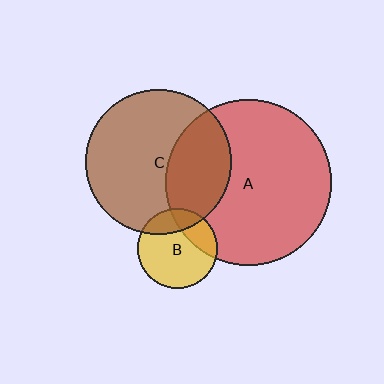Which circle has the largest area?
Circle A (red).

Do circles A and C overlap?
Yes.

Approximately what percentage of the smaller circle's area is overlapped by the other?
Approximately 35%.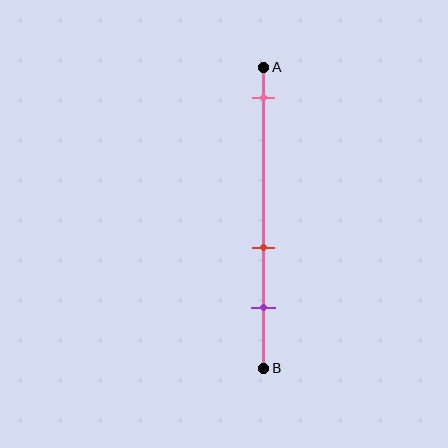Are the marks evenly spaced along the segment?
No, the marks are not evenly spaced.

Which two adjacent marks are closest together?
The red and purple marks are the closest adjacent pair.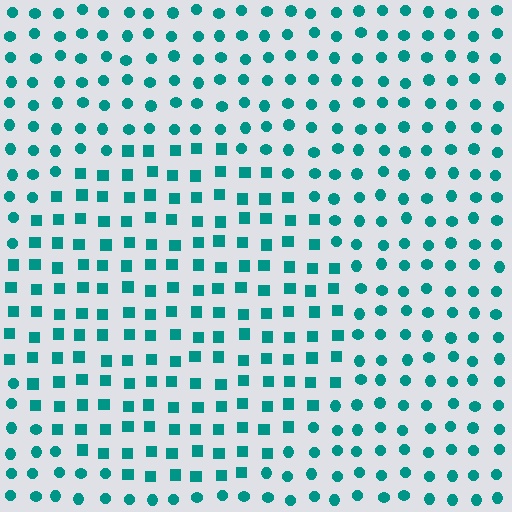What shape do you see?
I see a circle.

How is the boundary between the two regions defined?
The boundary is defined by a change in element shape: squares inside vs. circles outside. All elements share the same color and spacing.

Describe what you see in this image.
The image is filled with small teal elements arranged in a uniform grid. A circle-shaped region contains squares, while the surrounding area contains circles. The boundary is defined purely by the change in element shape.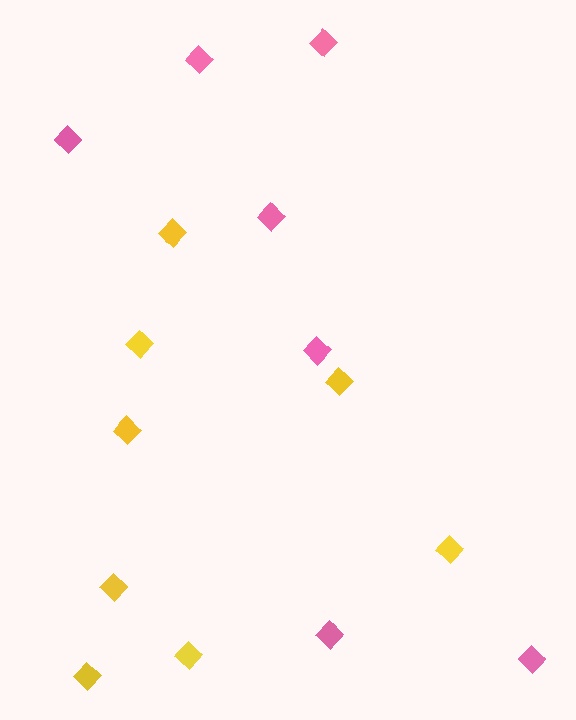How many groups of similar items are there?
There are 2 groups: one group of yellow diamonds (8) and one group of pink diamonds (7).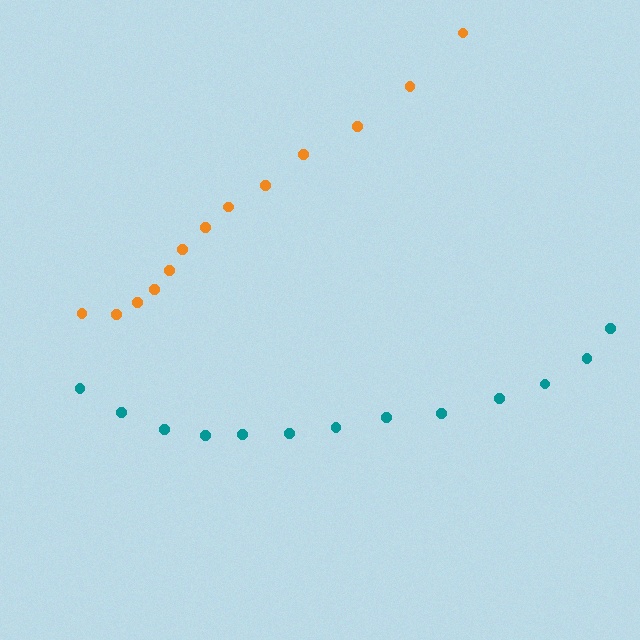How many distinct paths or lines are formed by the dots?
There are 2 distinct paths.